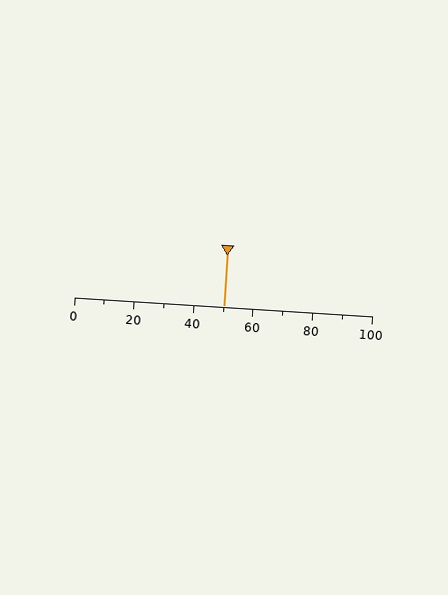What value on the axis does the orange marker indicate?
The marker indicates approximately 50.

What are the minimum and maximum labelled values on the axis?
The axis runs from 0 to 100.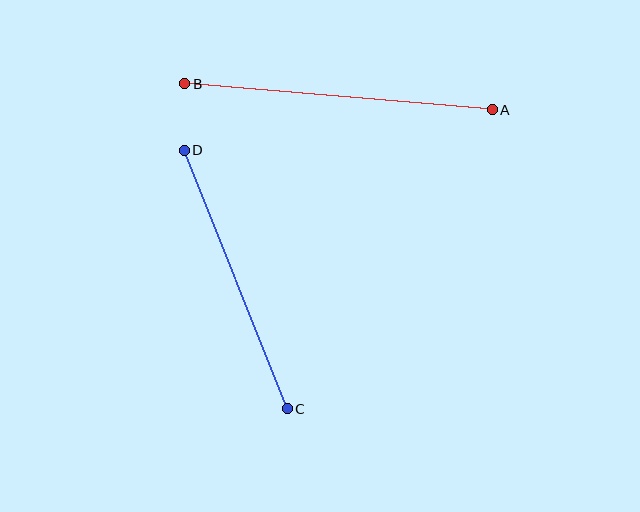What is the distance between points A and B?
The distance is approximately 309 pixels.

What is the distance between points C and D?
The distance is approximately 278 pixels.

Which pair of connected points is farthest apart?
Points A and B are farthest apart.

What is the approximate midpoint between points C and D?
The midpoint is at approximately (236, 279) pixels.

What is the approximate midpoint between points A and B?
The midpoint is at approximately (339, 97) pixels.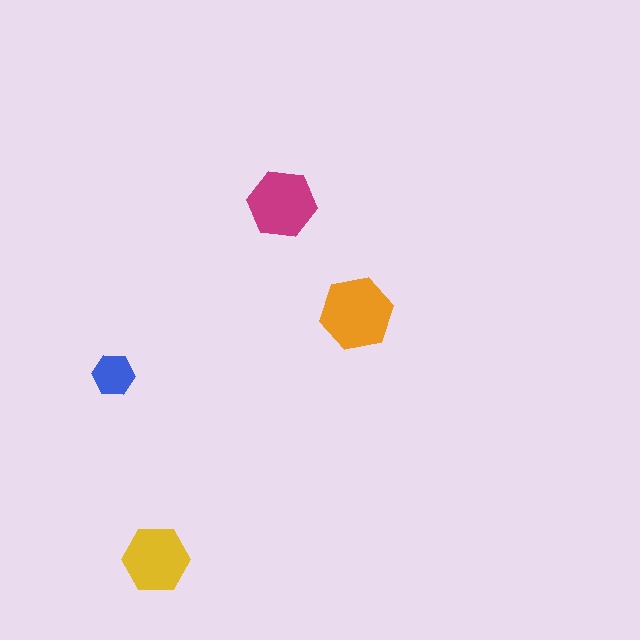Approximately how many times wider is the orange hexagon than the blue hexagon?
About 1.5 times wider.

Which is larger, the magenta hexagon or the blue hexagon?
The magenta one.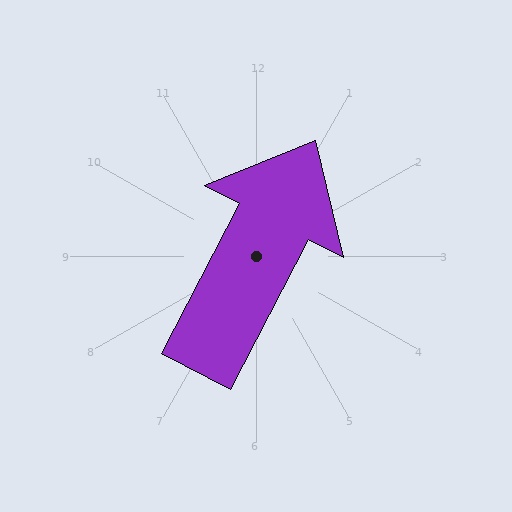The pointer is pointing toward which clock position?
Roughly 1 o'clock.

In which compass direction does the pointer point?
Northeast.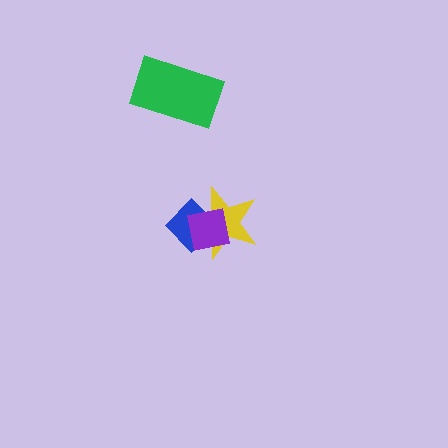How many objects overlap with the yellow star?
2 objects overlap with the yellow star.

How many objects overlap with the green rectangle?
0 objects overlap with the green rectangle.